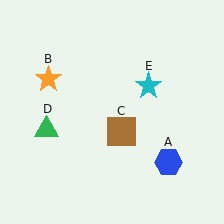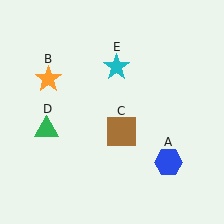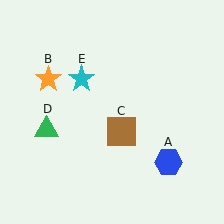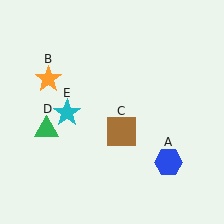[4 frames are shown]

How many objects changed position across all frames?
1 object changed position: cyan star (object E).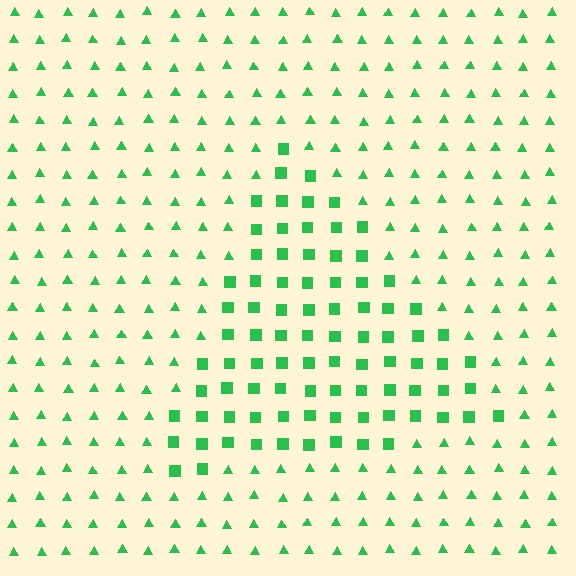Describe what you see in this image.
The image is filled with small green elements arranged in a uniform grid. A triangle-shaped region contains squares, while the surrounding area contains triangles. The boundary is defined purely by the change in element shape.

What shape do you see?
I see a triangle.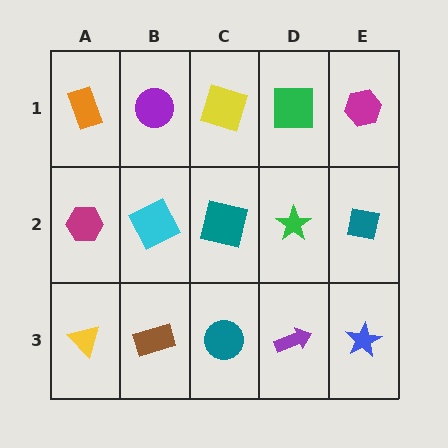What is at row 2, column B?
A cyan square.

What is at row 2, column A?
A magenta hexagon.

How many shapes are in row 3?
5 shapes.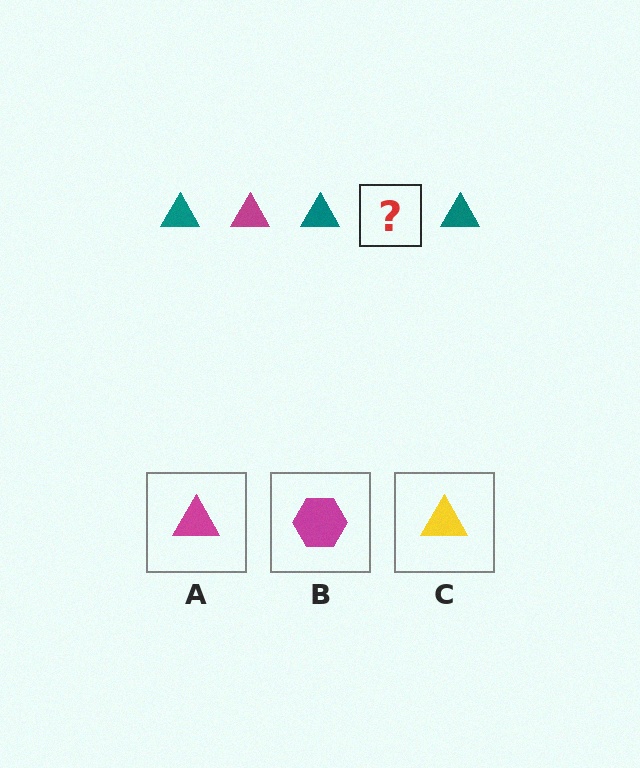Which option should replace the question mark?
Option A.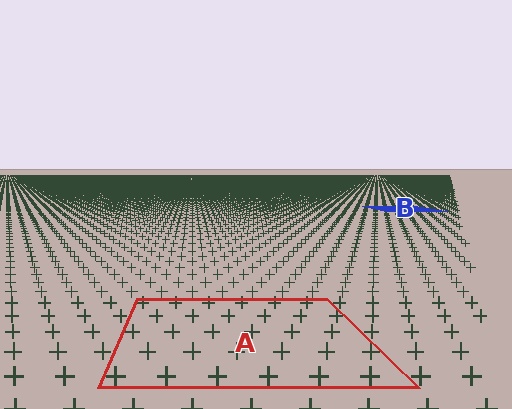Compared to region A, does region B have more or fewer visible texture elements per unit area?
Region B has more texture elements per unit area — they are packed more densely because it is farther away.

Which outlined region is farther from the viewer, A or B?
Region B is farther from the viewer — the texture elements inside it appear smaller and more densely packed.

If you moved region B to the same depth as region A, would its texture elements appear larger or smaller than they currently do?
They would appear larger. At a closer depth, the same texture elements are projected at a bigger on-screen size.